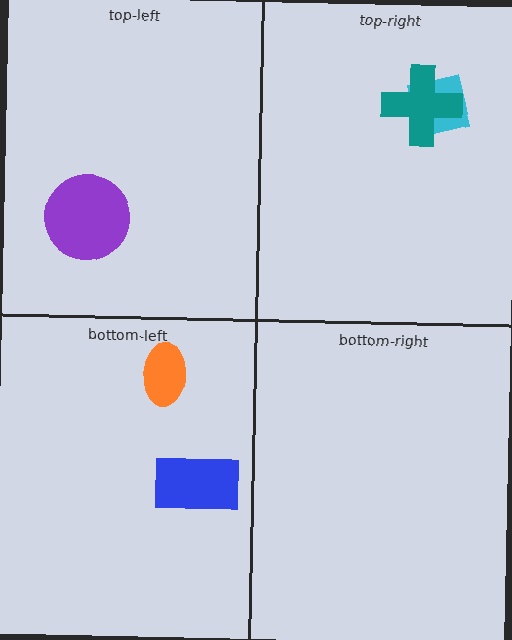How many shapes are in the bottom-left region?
2.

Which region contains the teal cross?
The top-right region.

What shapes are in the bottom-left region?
The blue rectangle, the orange ellipse.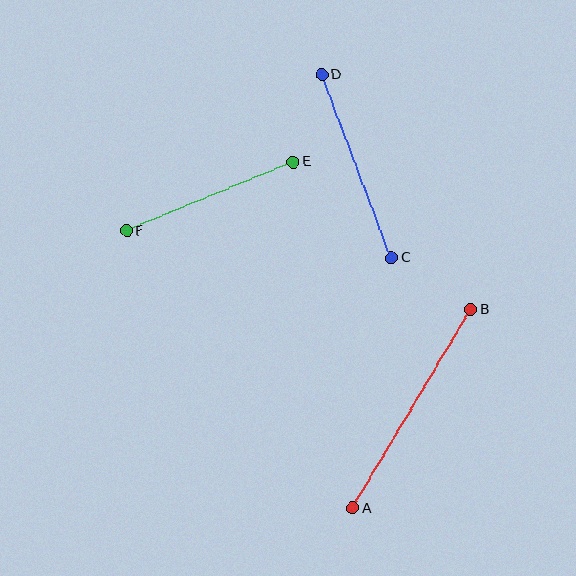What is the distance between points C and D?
The distance is approximately 196 pixels.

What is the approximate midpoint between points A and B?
The midpoint is at approximately (412, 409) pixels.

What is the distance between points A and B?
The distance is approximately 231 pixels.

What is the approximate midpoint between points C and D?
The midpoint is at approximately (357, 166) pixels.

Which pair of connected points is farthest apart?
Points A and B are farthest apart.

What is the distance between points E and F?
The distance is approximately 180 pixels.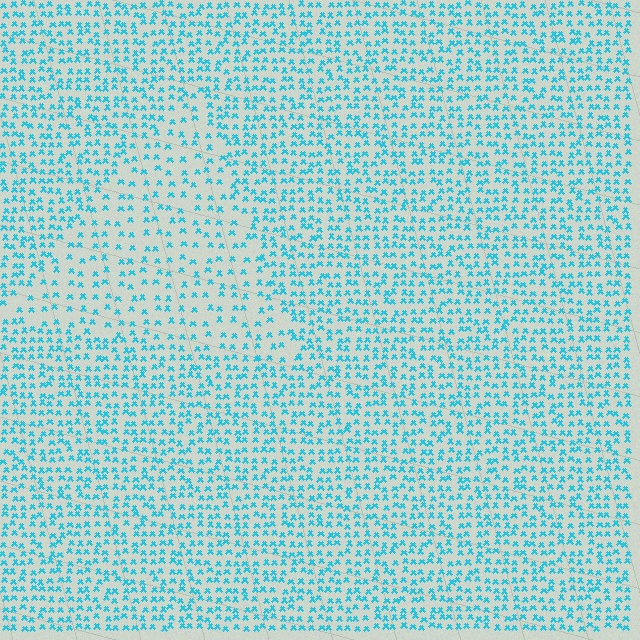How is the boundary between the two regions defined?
The boundary is defined by a change in element density (approximately 1.8x ratio). All elements are the same color, size, and shape.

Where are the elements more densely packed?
The elements are more densely packed outside the triangle boundary.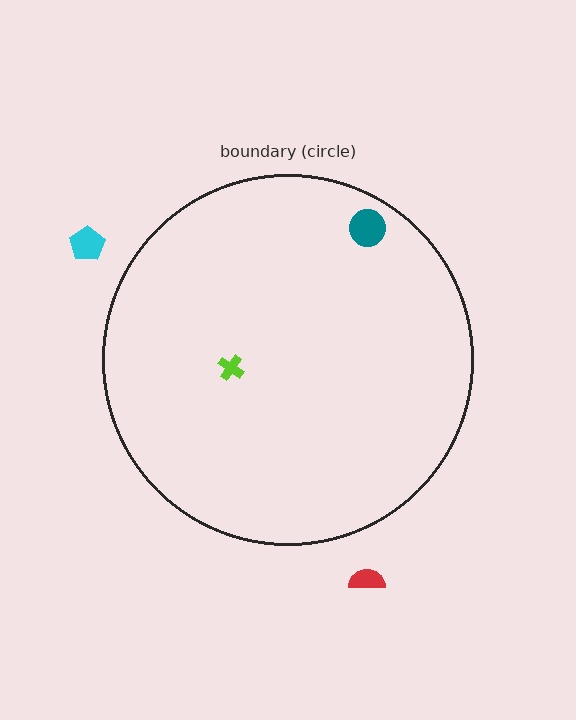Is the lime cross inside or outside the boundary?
Inside.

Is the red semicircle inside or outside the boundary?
Outside.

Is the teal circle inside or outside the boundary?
Inside.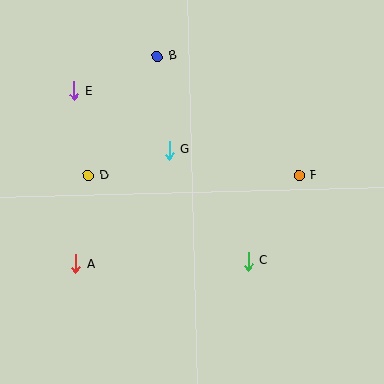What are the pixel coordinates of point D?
Point D is at (88, 175).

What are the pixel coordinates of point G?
Point G is at (169, 150).